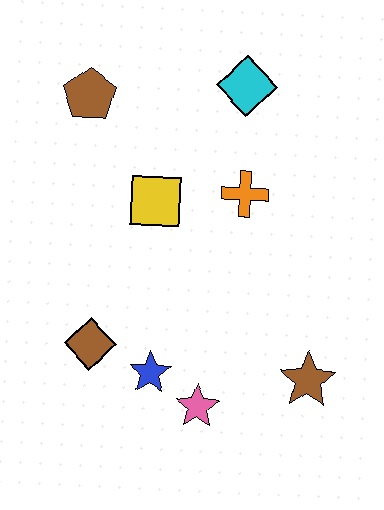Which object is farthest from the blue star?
The cyan diamond is farthest from the blue star.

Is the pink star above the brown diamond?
No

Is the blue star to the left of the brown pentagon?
No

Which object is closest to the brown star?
The pink star is closest to the brown star.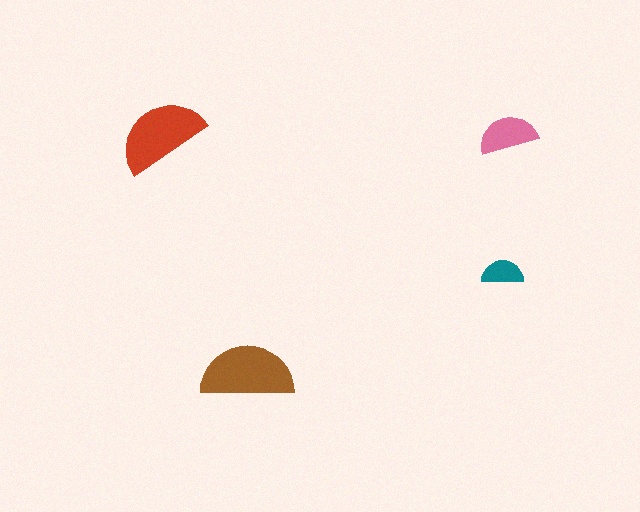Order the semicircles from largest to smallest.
the brown one, the red one, the pink one, the teal one.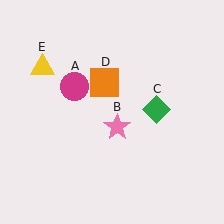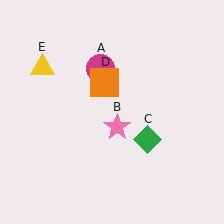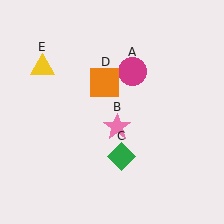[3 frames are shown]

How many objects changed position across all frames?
2 objects changed position: magenta circle (object A), green diamond (object C).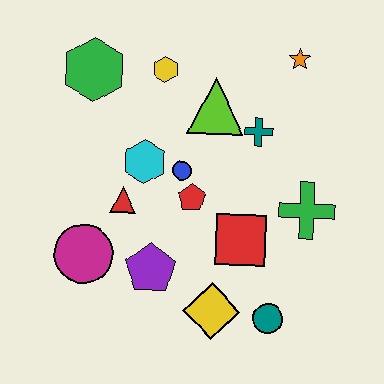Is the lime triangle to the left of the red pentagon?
No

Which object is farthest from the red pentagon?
The orange star is farthest from the red pentagon.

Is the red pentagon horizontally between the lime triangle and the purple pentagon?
Yes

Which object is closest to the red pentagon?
The blue circle is closest to the red pentagon.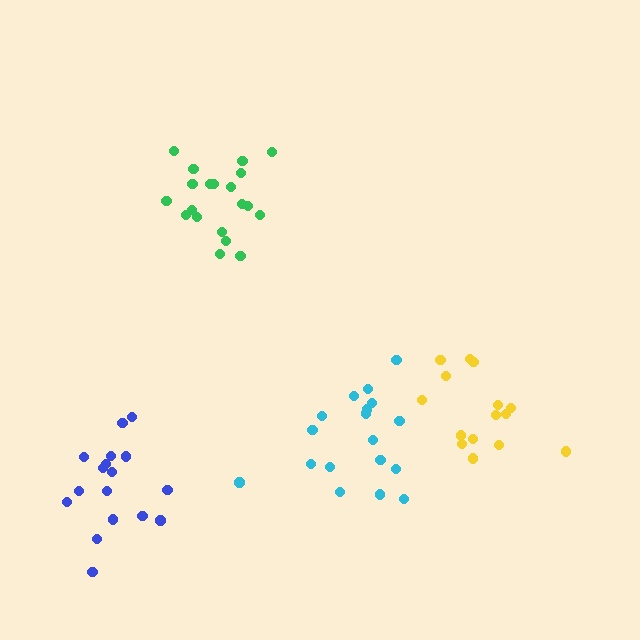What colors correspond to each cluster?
The clusters are colored: green, yellow, cyan, blue.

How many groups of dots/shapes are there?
There are 4 groups.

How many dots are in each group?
Group 1: 20 dots, Group 2: 15 dots, Group 3: 18 dots, Group 4: 17 dots (70 total).